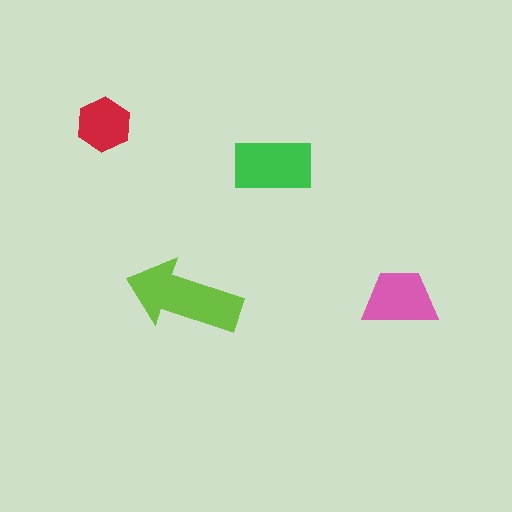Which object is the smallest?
The red hexagon.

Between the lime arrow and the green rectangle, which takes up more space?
The lime arrow.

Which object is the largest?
The lime arrow.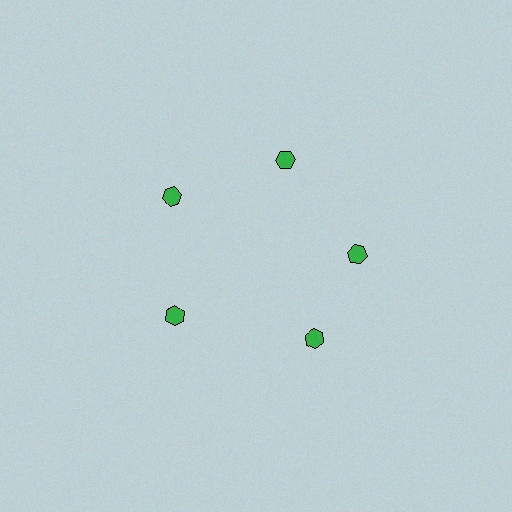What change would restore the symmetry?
The symmetry would be restored by rotating it back into even spacing with its neighbors so that all 5 hexagons sit at equal angles and equal distance from the center.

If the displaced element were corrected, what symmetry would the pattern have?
It would have 5-fold rotational symmetry — the pattern would map onto itself every 72 degrees.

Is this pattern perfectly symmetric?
No. The 5 green hexagons are arranged in a ring, but one element near the 5 o'clock position is rotated out of alignment along the ring, breaking the 5-fold rotational symmetry.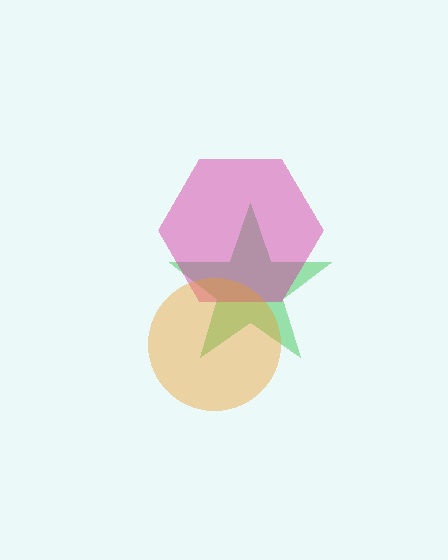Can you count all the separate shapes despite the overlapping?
Yes, there are 3 separate shapes.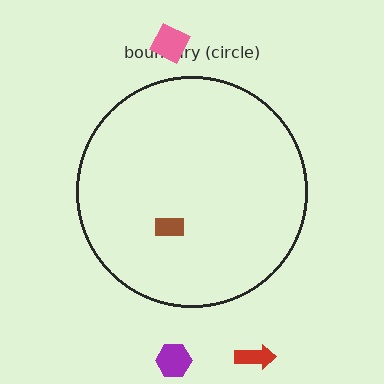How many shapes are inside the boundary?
1 inside, 3 outside.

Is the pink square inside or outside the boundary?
Outside.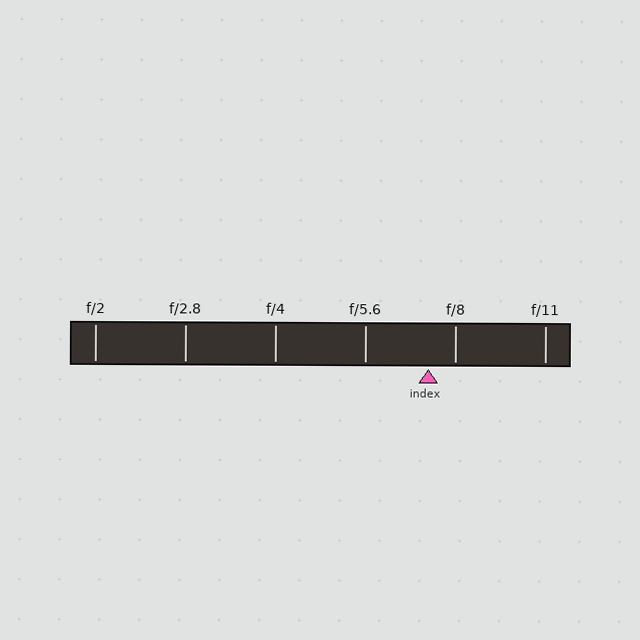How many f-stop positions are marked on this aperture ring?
There are 6 f-stop positions marked.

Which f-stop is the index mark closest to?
The index mark is closest to f/8.